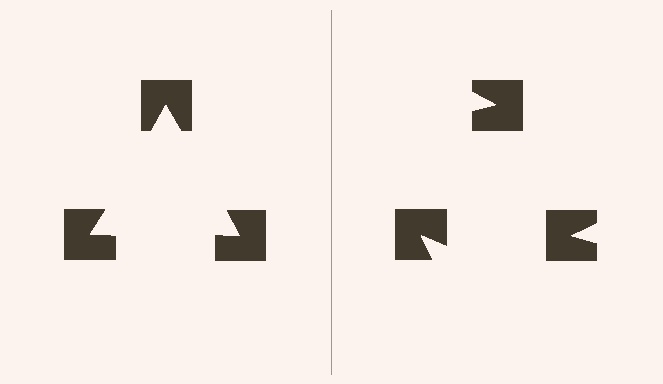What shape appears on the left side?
An illusory triangle.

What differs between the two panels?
The notched squares are positioned identically on both sides; only the wedge orientations differ. On the left they align to a triangle; on the right they are misaligned.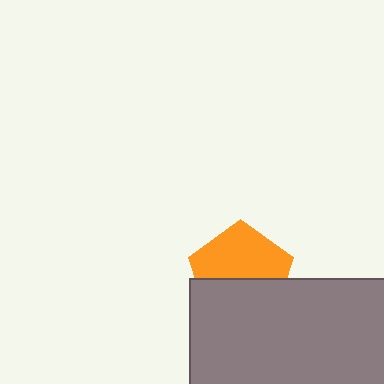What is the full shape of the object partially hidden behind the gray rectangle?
The partially hidden object is an orange pentagon.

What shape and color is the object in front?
The object in front is a gray rectangle.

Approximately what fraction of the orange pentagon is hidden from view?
Roughly 45% of the orange pentagon is hidden behind the gray rectangle.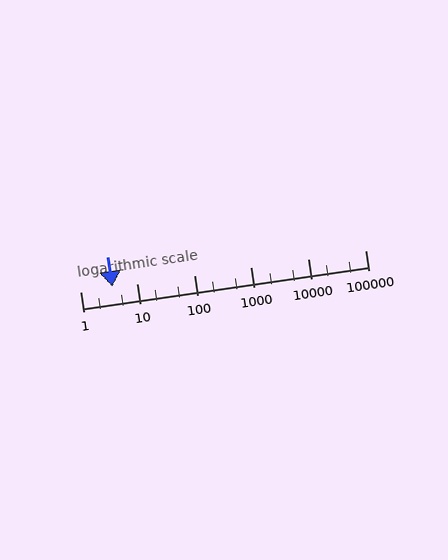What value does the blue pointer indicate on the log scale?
The pointer indicates approximately 3.7.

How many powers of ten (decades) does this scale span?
The scale spans 5 decades, from 1 to 100000.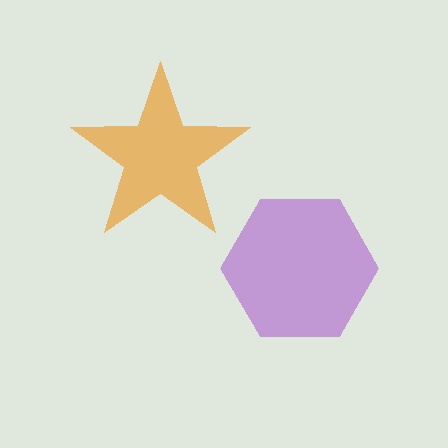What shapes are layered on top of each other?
The layered shapes are: a purple hexagon, an orange star.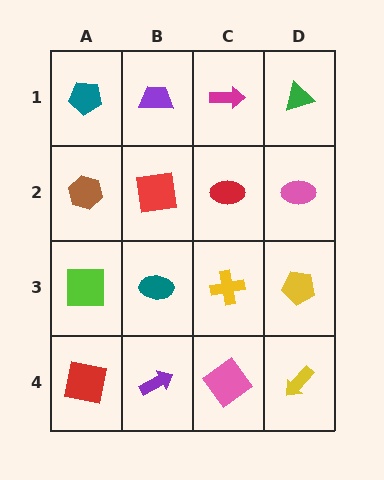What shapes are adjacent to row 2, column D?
A green triangle (row 1, column D), a yellow pentagon (row 3, column D), a red ellipse (row 2, column C).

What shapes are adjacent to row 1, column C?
A red ellipse (row 2, column C), a purple trapezoid (row 1, column B), a green triangle (row 1, column D).